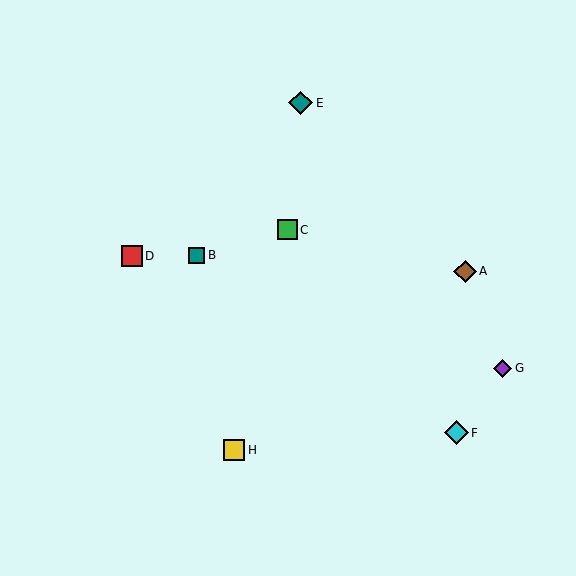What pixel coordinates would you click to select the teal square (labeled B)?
Click at (197, 255) to select the teal square B.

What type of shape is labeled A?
Shape A is a brown diamond.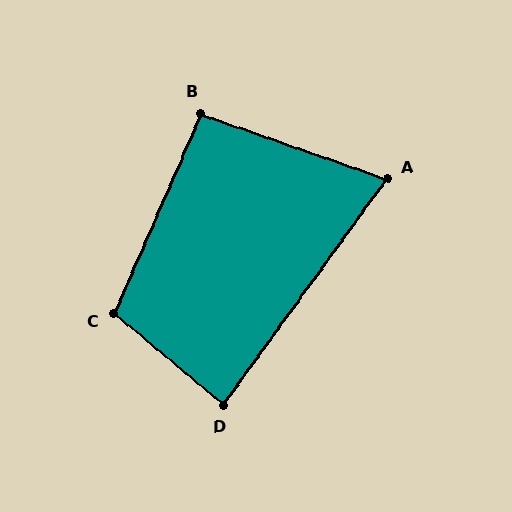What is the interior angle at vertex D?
Approximately 86 degrees (approximately right).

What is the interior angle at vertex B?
Approximately 94 degrees (approximately right).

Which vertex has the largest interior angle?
C, at approximately 107 degrees.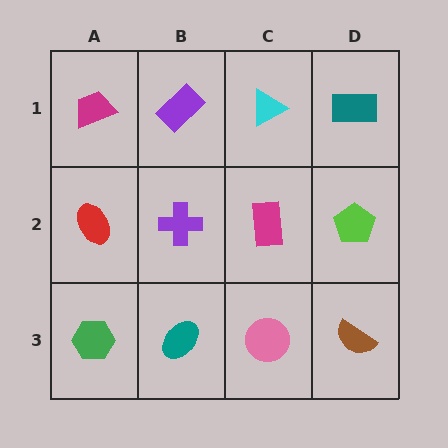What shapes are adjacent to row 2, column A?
A magenta trapezoid (row 1, column A), a green hexagon (row 3, column A), a purple cross (row 2, column B).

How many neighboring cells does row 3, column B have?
3.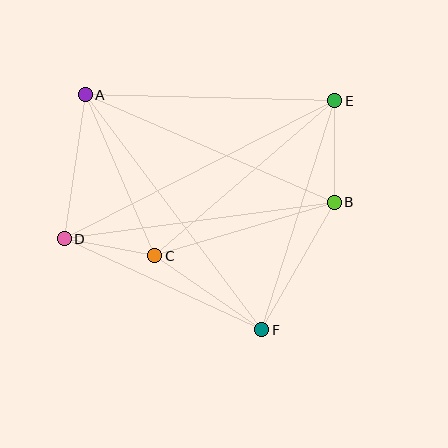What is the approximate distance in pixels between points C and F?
The distance between C and F is approximately 130 pixels.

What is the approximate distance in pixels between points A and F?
The distance between A and F is approximately 294 pixels.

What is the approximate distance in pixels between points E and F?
The distance between E and F is approximately 240 pixels.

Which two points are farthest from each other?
Points D and E are farthest from each other.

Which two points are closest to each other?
Points C and D are closest to each other.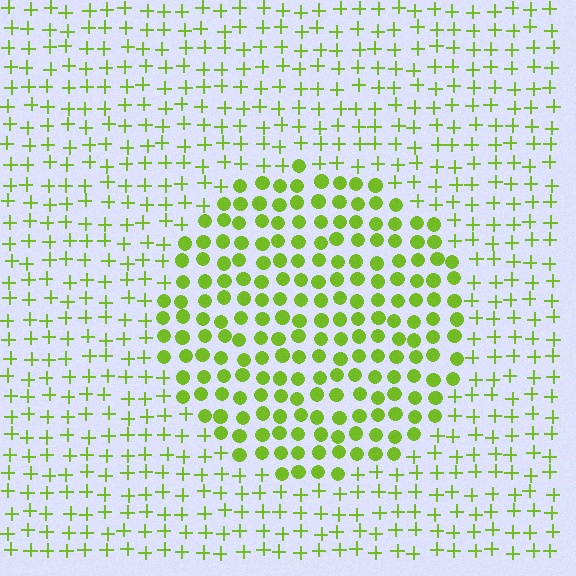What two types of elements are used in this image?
The image uses circles inside the circle region and plus signs outside it.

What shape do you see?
I see a circle.